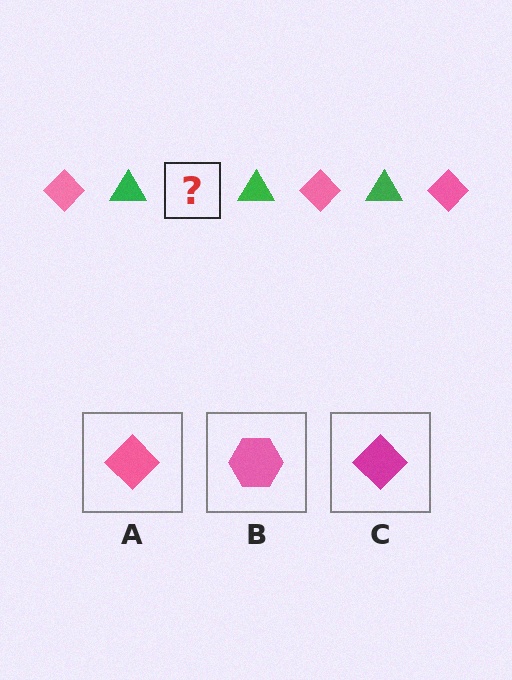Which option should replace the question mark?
Option A.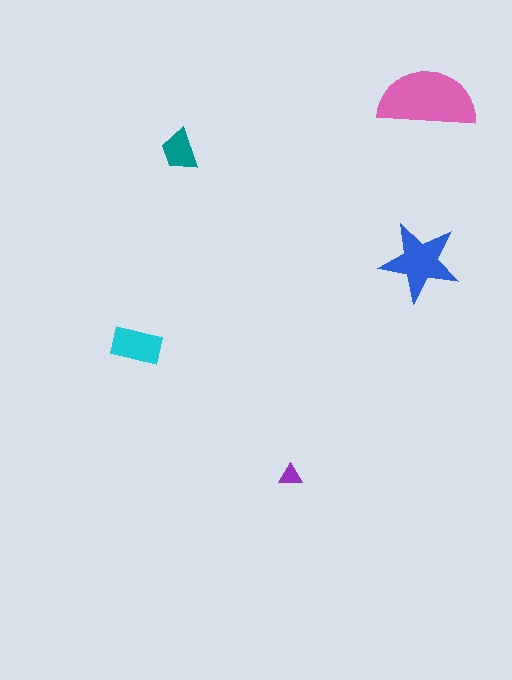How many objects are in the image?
There are 5 objects in the image.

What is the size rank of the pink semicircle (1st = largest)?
1st.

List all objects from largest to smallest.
The pink semicircle, the blue star, the cyan rectangle, the teal trapezoid, the purple triangle.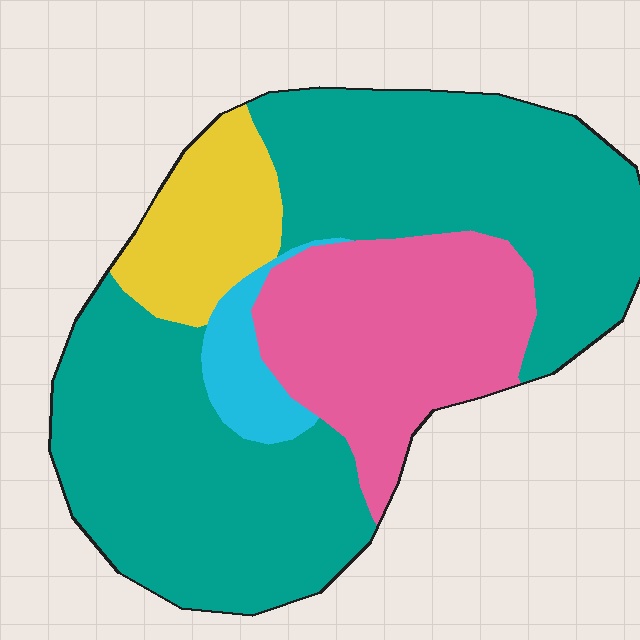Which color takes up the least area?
Cyan, at roughly 5%.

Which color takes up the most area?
Teal, at roughly 60%.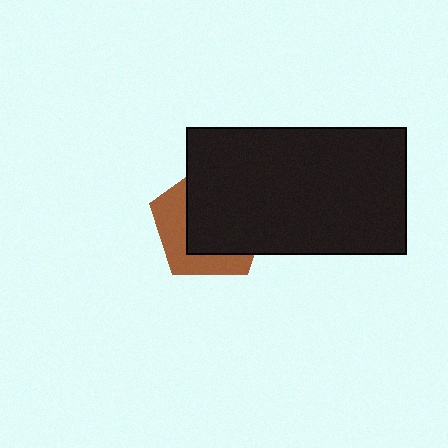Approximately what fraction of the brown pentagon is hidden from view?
Roughly 64% of the brown pentagon is hidden behind the black rectangle.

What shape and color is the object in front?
The object in front is a black rectangle.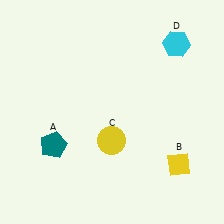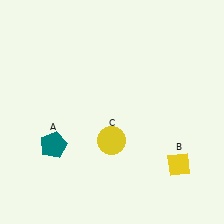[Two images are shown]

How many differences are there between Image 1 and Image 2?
There is 1 difference between the two images.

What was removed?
The cyan hexagon (D) was removed in Image 2.